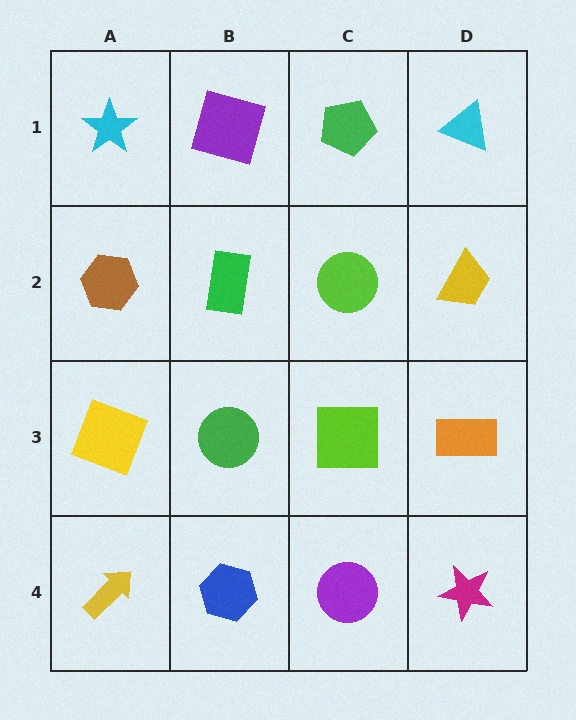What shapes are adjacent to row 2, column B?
A purple square (row 1, column B), a green circle (row 3, column B), a brown hexagon (row 2, column A), a lime circle (row 2, column C).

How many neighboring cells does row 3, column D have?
3.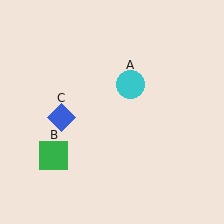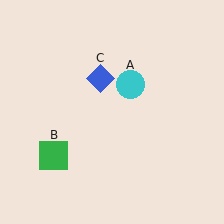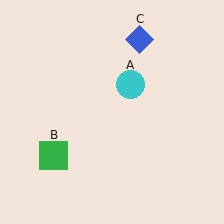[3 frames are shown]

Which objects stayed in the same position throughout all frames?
Cyan circle (object A) and green square (object B) remained stationary.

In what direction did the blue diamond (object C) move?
The blue diamond (object C) moved up and to the right.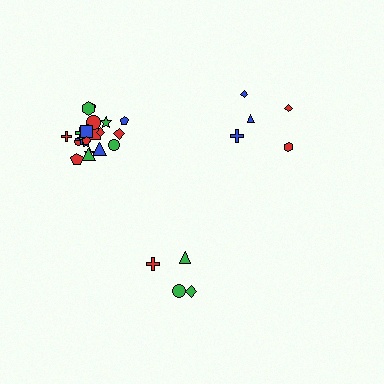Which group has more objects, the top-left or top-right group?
The top-left group.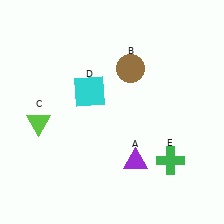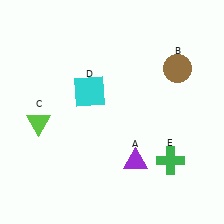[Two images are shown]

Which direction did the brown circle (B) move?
The brown circle (B) moved right.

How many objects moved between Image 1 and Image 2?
1 object moved between the two images.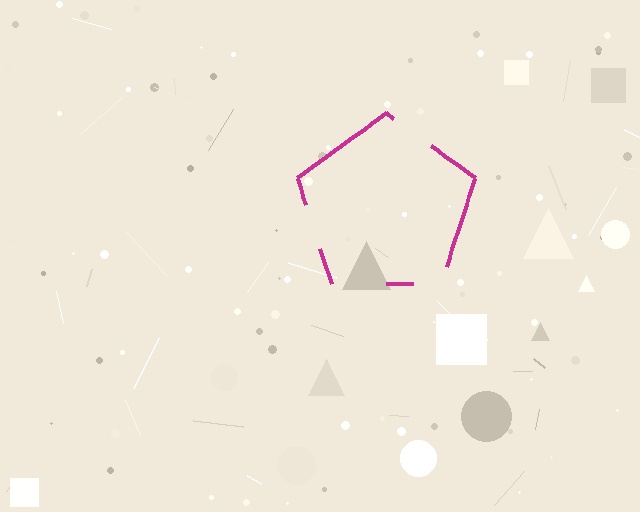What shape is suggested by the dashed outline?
The dashed outline suggests a pentagon.